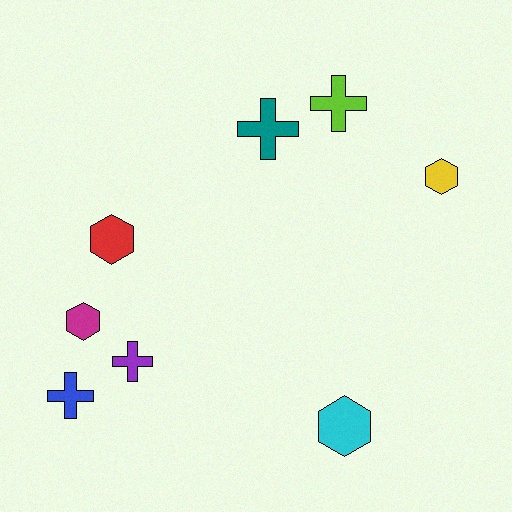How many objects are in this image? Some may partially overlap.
There are 8 objects.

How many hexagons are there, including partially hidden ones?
There are 4 hexagons.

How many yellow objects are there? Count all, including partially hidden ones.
There is 1 yellow object.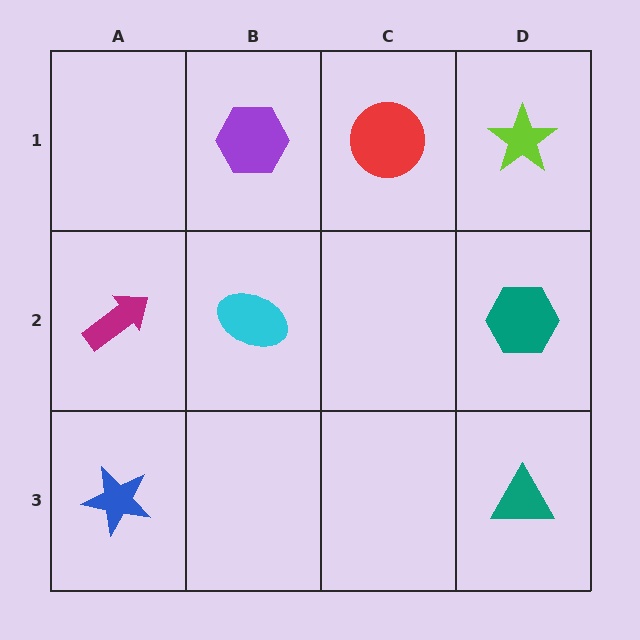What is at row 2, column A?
A magenta arrow.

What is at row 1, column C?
A red circle.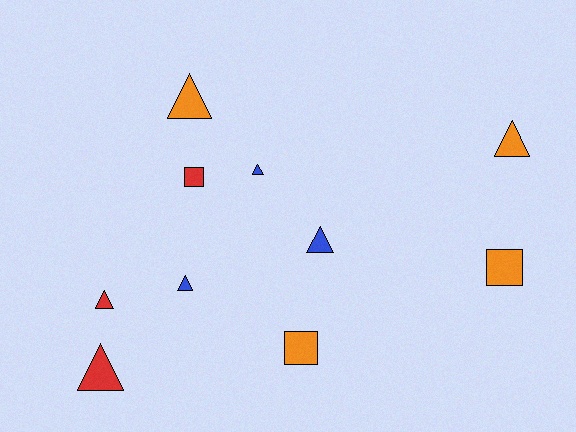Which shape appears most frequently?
Triangle, with 7 objects.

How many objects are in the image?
There are 10 objects.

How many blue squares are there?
There are no blue squares.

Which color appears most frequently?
Orange, with 4 objects.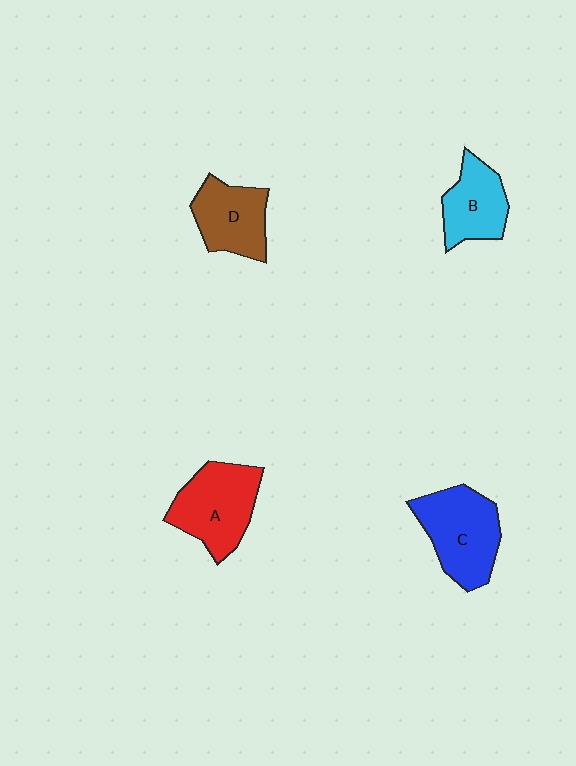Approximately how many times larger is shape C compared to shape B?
Approximately 1.4 times.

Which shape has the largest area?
Shape C (blue).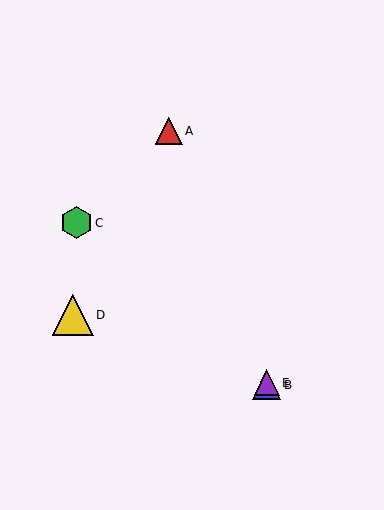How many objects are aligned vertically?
2 objects (B, E) are aligned vertically.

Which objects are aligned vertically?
Objects B, E are aligned vertically.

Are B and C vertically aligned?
No, B is at x≈267 and C is at x≈76.